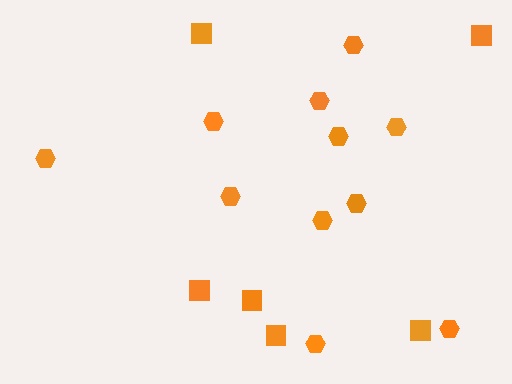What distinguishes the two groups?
There are 2 groups: one group of squares (6) and one group of hexagons (11).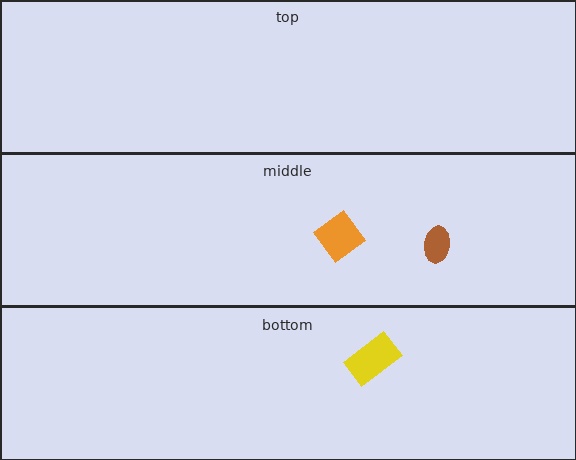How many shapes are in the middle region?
2.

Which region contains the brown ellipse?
The middle region.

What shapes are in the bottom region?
The yellow rectangle.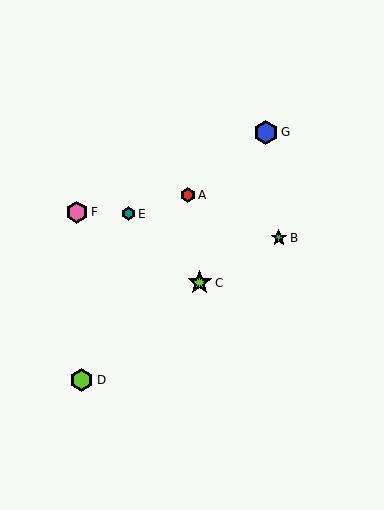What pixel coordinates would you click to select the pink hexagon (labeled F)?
Click at (77, 212) to select the pink hexagon F.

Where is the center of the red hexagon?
The center of the red hexagon is at (188, 195).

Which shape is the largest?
The lime star (labeled C) is the largest.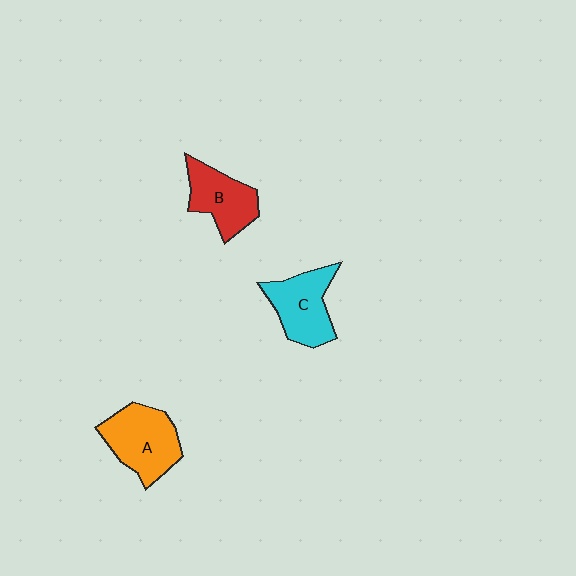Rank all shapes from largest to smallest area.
From largest to smallest: A (orange), C (cyan), B (red).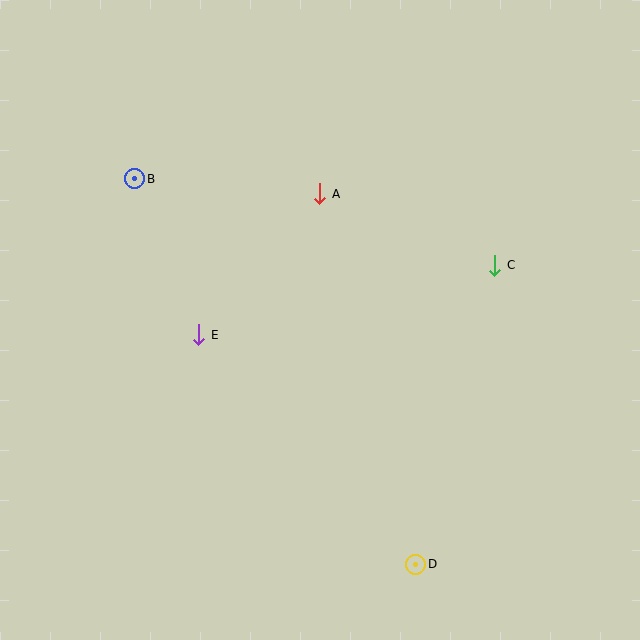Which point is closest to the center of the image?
Point E at (199, 335) is closest to the center.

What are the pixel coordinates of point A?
Point A is at (320, 194).